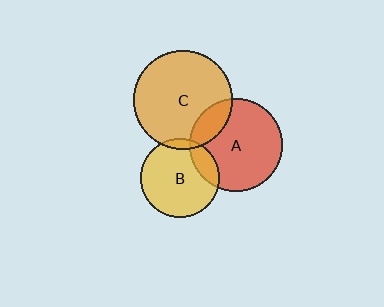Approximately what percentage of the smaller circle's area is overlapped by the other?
Approximately 15%.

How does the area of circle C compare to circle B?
Approximately 1.6 times.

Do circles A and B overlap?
Yes.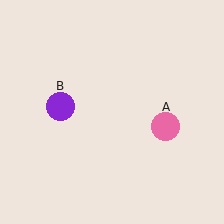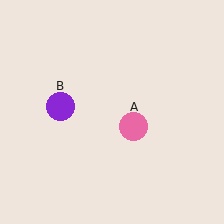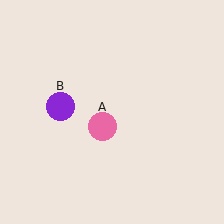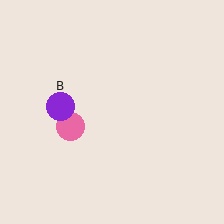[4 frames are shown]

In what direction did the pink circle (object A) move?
The pink circle (object A) moved left.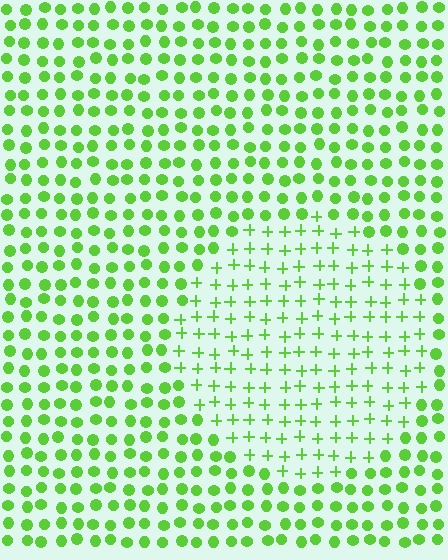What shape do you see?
I see a circle.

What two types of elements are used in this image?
The image uses plus signs inside the circle region and circles outside it.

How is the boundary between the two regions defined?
The boundary is defined by a change in element shape: plus signs inside vs. circles outside. All elements share the same color and spacing.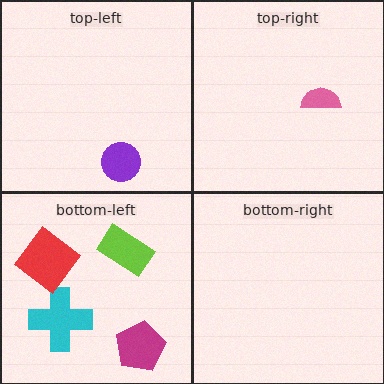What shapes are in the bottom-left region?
The magenta pentagon, the cyan cross, the lime rectangle, the red diamond.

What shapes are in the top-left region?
The purple circle.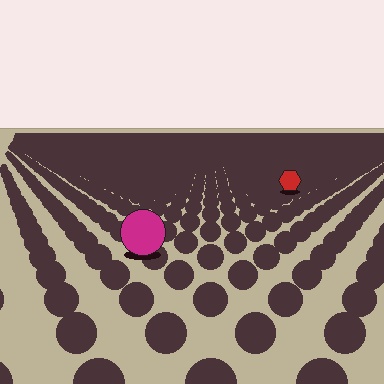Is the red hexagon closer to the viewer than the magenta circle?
No. The magenta circle is closer — you can tell from the texture gradient: the ground texture is coarser near it.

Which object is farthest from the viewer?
The red hexagon is farthest from the viewer. It appears smaller and the ground texture around it is denser.